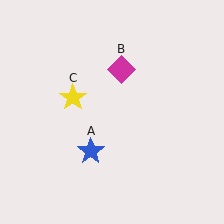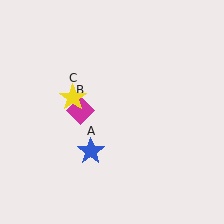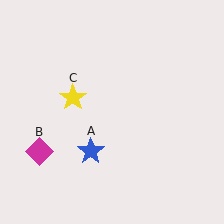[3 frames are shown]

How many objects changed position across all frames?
1 object changed position: magenta diamond (object B).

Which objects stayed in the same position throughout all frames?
Blue star (object A) and yellow star (object C) remained stationary.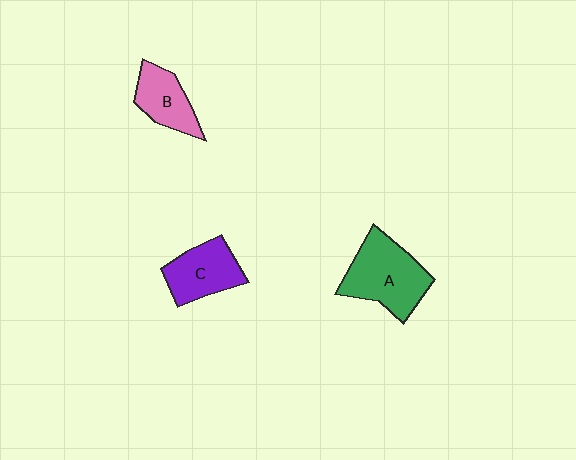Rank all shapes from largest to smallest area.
From largest to smallest: A (green), C (purple), B (pink).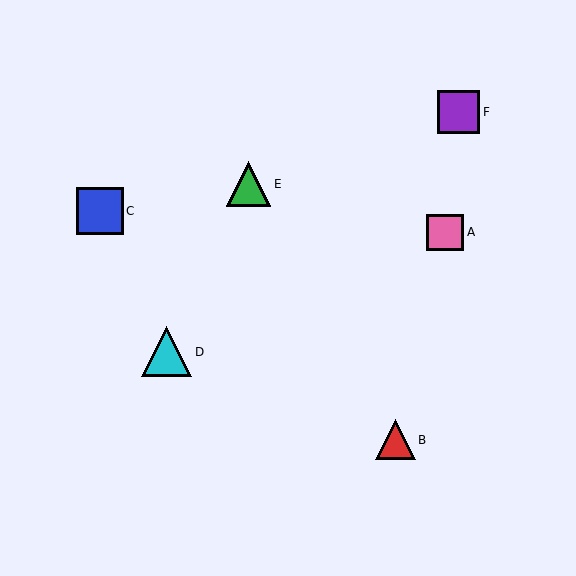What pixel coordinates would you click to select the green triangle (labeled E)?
Click at (249, 184) to select the green triangle E.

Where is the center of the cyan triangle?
The center of the cyan triangle is at (166, 352).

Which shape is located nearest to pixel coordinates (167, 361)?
The cyan triangle (labeled D) at (166, 352) is nearest to that location.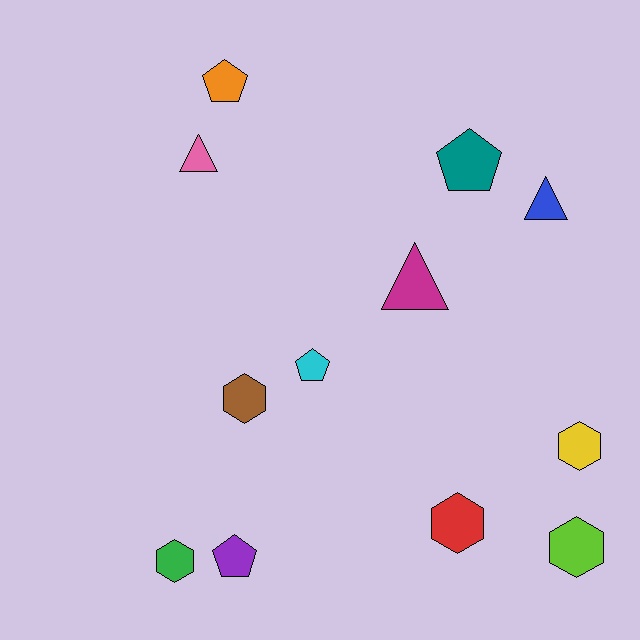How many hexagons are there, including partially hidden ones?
There are 5 hexagons.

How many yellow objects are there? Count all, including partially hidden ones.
There is 1 yellow object.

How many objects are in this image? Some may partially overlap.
There are 12 objects.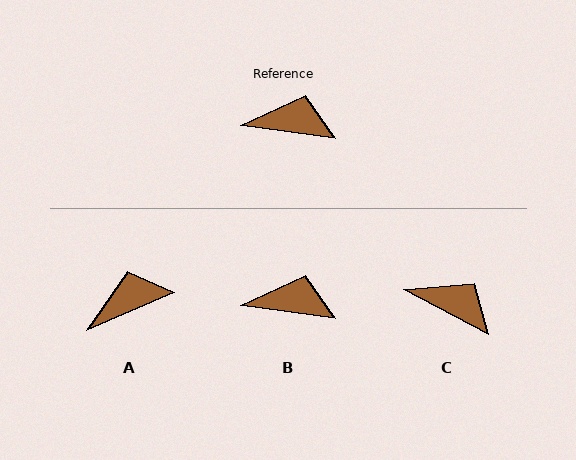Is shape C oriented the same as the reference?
No, it is off by about 20 degrees.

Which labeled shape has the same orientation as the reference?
B.